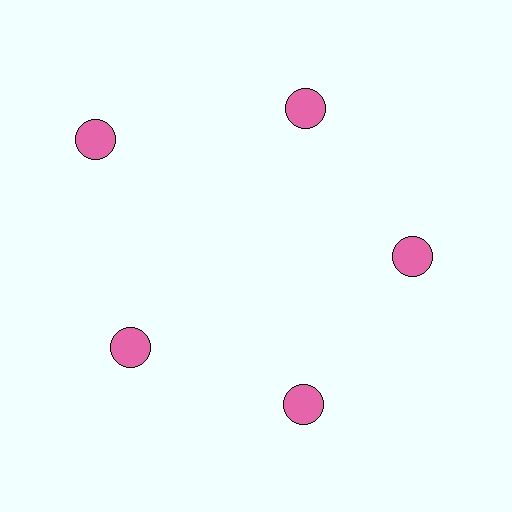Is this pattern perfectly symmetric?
No. The 5 pink circles are arranged in a ring, but one element near the 10 o'clock position is pushed outward from the center, breaking the 5-fold rotational symmetry.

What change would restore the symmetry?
The symmetry would be restored by moving it inward, back onto the ring so that all 5 circles sit at equal angles and equal distance from the center.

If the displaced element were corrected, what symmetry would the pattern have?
It would have 5-fold rotational symmetry — the pattern would map onto itself every 72 degrees.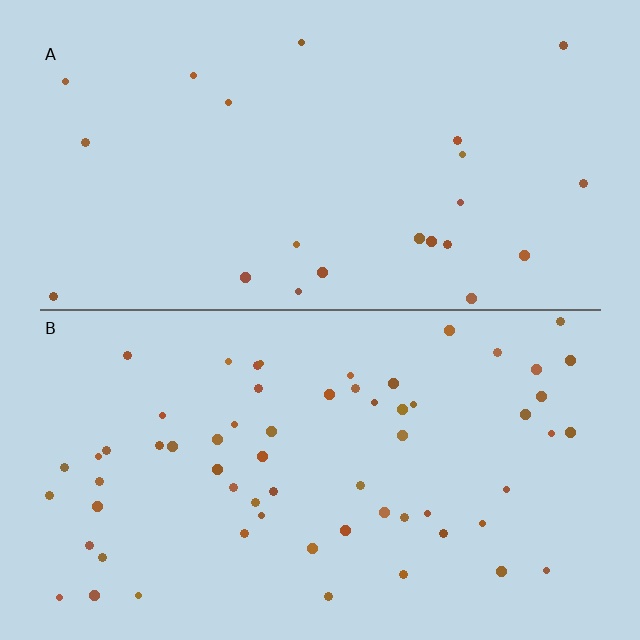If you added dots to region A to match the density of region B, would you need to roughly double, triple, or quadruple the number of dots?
Approximately triple.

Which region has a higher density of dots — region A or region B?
B (the bottom).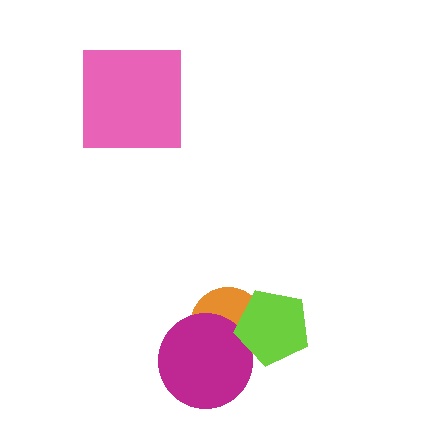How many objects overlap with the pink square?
0 objects overlap with the pink square.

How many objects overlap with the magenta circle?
2 objects overlap with the magenta circle.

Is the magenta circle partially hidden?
Yes, it is partially covered by another shape.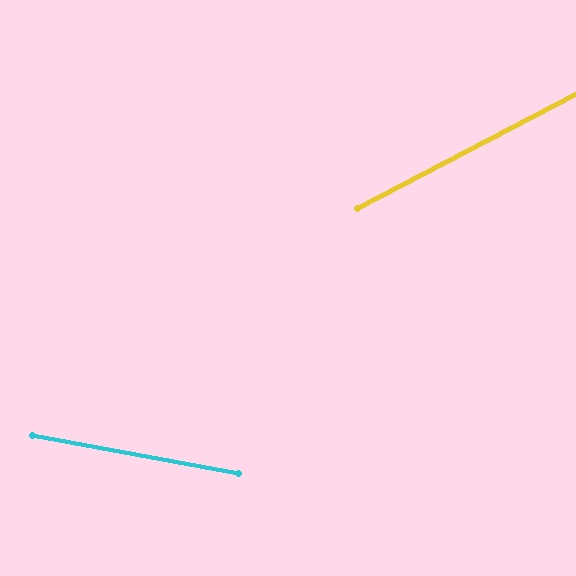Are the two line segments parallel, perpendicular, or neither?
Neither parallel nor perpendicular — they differ by about 38°.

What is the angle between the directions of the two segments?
Approximately 38 degrees.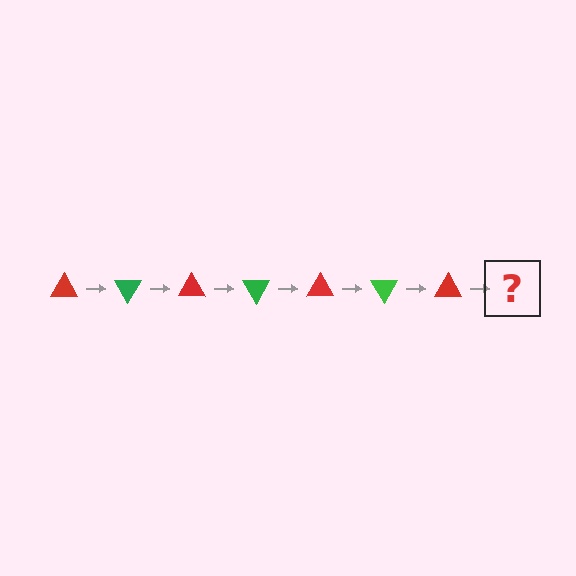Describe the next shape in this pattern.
It should be a green triangle, rotated 420 degrees from the start.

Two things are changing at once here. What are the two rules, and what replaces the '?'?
The two rules are that it rotates 60 degrees each step and the color cycles through red and green. The '?' should be a green triangle, rotated 420 degrees from the start.